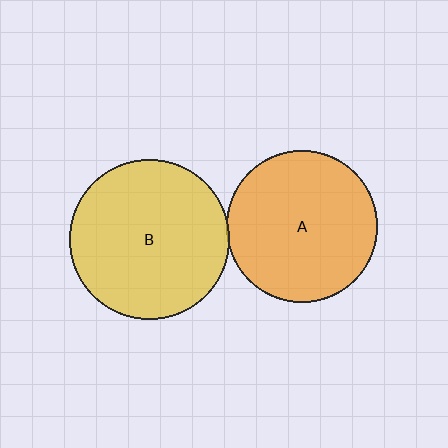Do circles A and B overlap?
Yes.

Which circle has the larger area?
Circle B (yellow).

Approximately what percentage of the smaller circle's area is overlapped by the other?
Approximately 5%.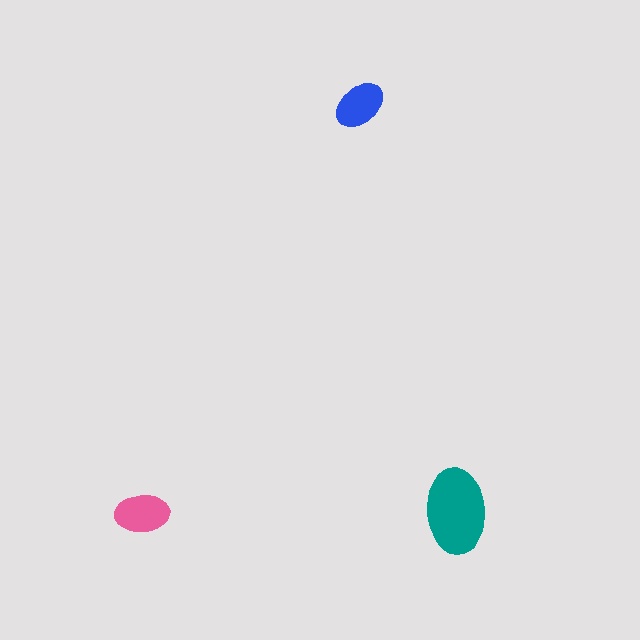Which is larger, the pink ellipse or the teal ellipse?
The teal one.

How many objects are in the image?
There are 3 objects in the image.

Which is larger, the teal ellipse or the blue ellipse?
The teal one.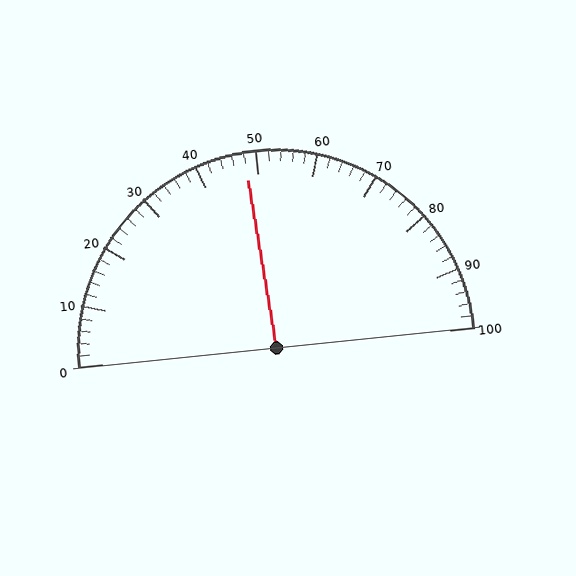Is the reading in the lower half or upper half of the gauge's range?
The reading is in the lower half of the range (0 to 100).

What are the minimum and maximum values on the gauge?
The gauge ranges from 0 to 100.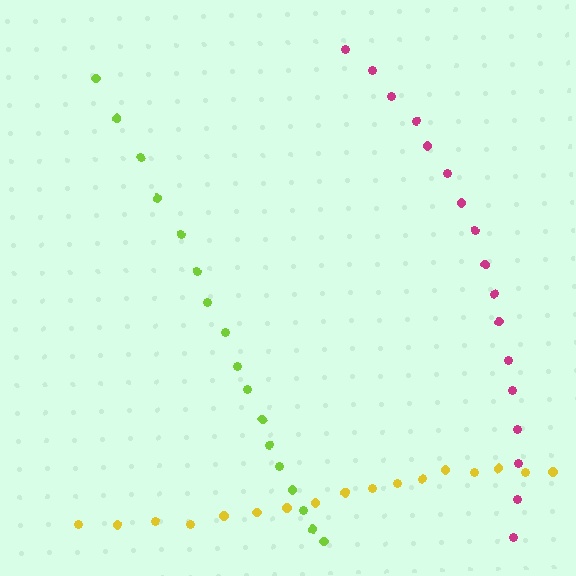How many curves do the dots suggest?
There are 3 distinct paths.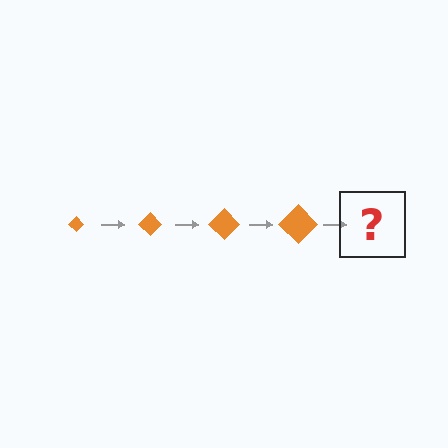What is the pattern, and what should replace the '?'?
The pattern is that the diamond gets progressively larger each step. The '?' should be an orange diamond, larger than the previous one.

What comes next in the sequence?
The next element should be an orange diamond, larger than the previous one.